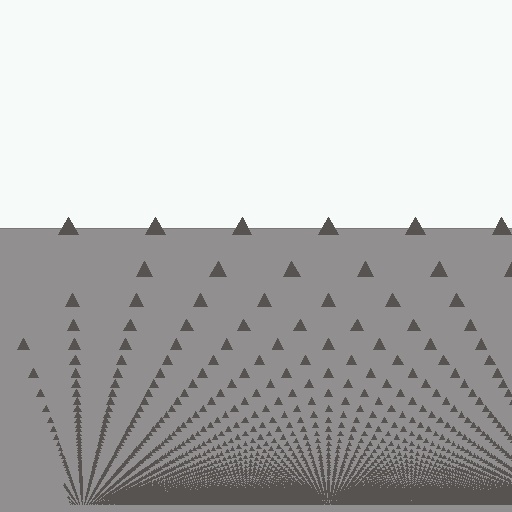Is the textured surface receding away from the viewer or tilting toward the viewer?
The surface appears to tilt toward the viewer. Texture elements get larger and sparser toward the top.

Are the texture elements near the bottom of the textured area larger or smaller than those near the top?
Smaller. The gradient is inverted — elements near the bottom are smaller and denser.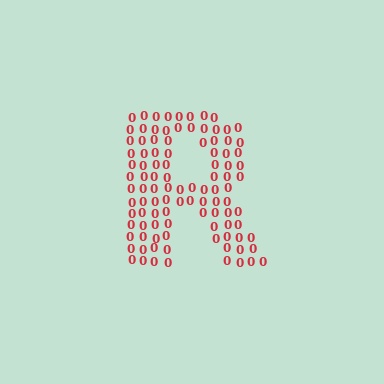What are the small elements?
The small elements are digit 0's.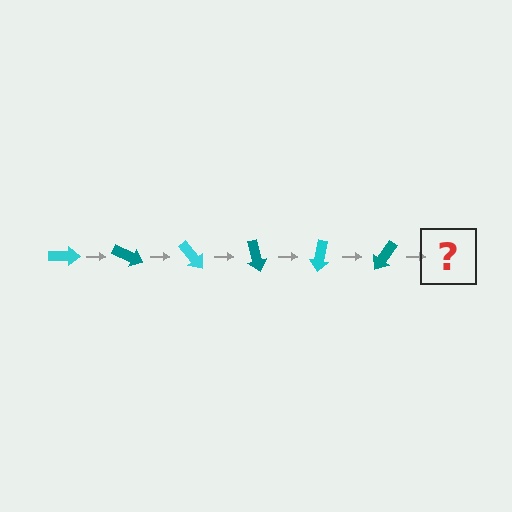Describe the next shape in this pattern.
It should be a cyan arrow, rotated 150 degrees from the start.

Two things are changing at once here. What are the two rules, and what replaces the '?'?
The two rules are that it rotates 25 degrees each step and the color cycles through cyan and teal. The '?' should be a cyan arrow, rotated 150 degrees from the start.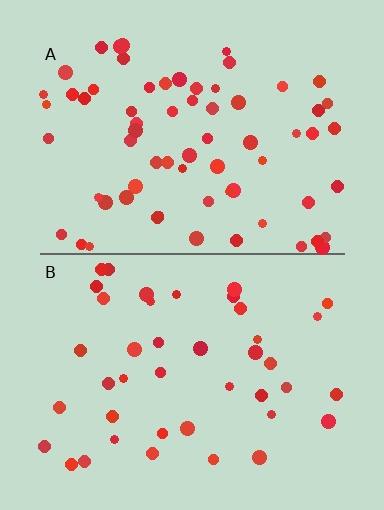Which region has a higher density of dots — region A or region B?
A (the top).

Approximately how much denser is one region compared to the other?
Approximately 1.6× — region A over region B.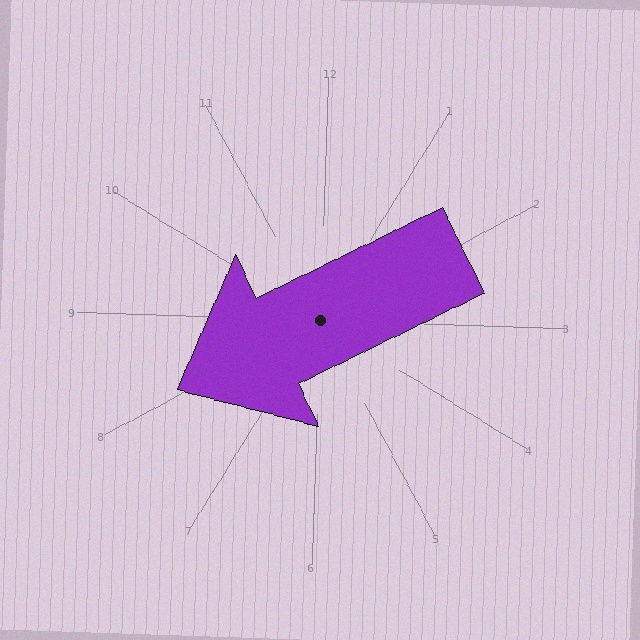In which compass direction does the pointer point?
Southwest.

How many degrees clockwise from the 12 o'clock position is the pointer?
Approximately 242 degrees.